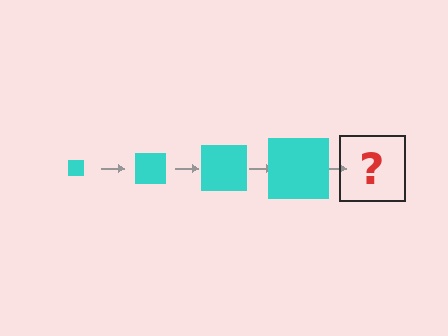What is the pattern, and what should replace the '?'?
The pattern is that the square gets progressively larger each step. The '?' should be a cyan square, larger than the previous one.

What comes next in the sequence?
The next element should be a cyan square, larger than the previous one.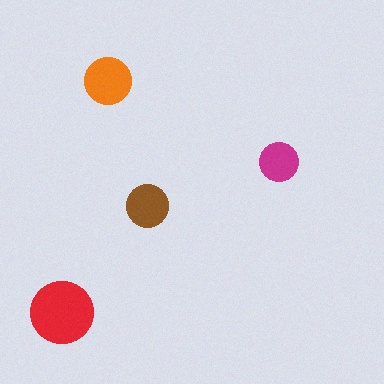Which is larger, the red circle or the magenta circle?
The red one.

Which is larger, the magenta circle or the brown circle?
The brown one.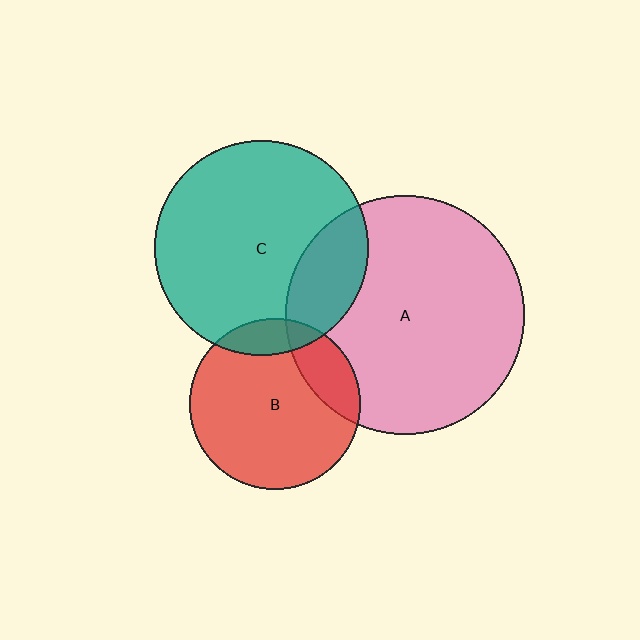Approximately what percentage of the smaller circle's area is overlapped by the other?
Approximately 20%.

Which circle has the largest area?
Circle A (pink).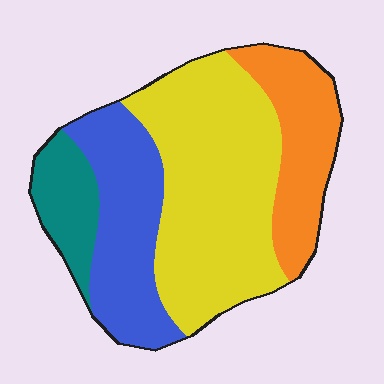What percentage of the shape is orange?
Orange takes up about one fifth (1/5) of the shape.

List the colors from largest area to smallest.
From largest to smallest: yellow, blue, orange, teal.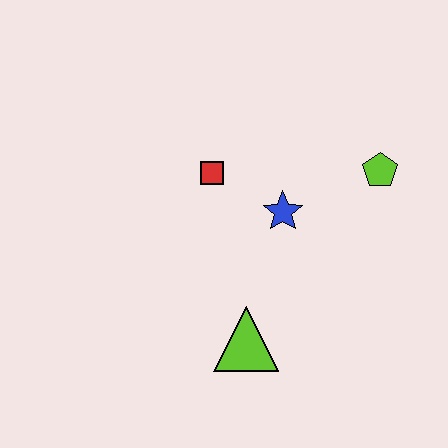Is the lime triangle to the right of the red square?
Yes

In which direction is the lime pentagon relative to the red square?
The lime pentagon is to the right of the red square.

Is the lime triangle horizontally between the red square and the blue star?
Yes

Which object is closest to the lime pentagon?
The blue star is closest to the lime pentagon.